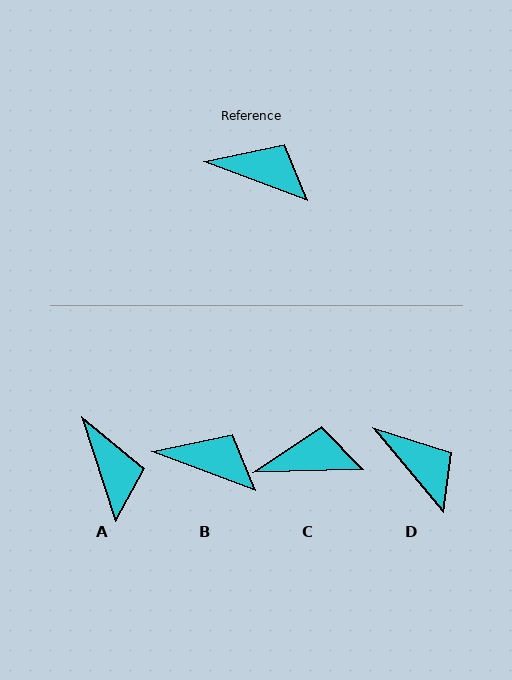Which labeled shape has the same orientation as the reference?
B.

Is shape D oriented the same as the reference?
No, it is off by about 30 degrees.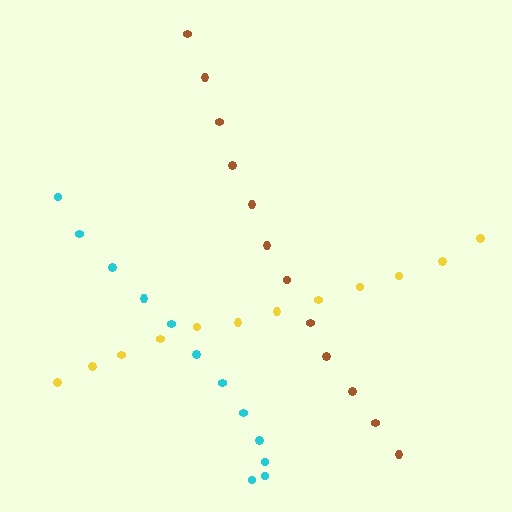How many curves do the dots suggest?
There are 3 distinct paths.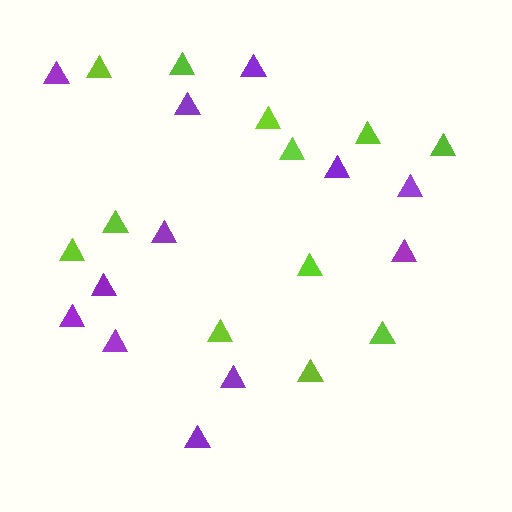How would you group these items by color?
There are 2 groups: one group of lime triangles (12) and one group of purple triangles (12).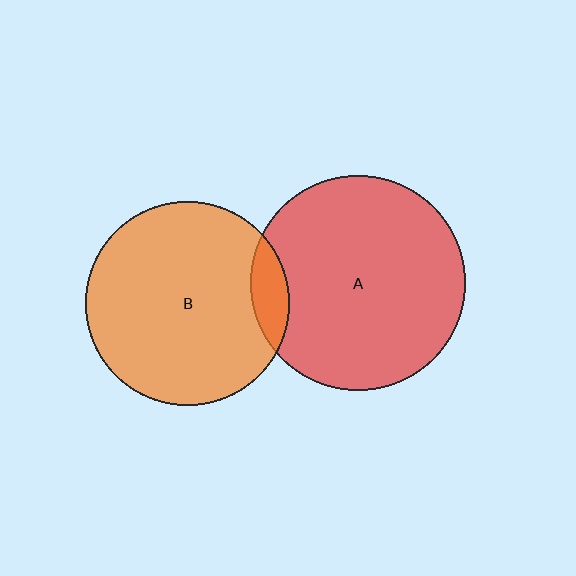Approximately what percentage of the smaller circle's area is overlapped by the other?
Approximately 10%.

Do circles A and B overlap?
Yes.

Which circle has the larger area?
Circle A (red).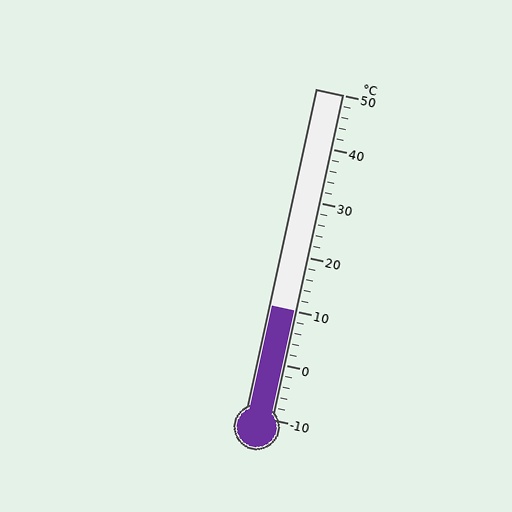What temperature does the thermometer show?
The thermometer shows approximately 10°C.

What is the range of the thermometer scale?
The thermometer scale ranges from -10°C to 50°C.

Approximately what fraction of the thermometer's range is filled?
The thermometer is filled to approximately 35% of its range.